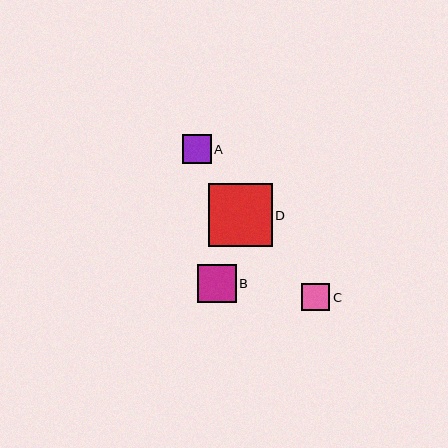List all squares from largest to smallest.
From largest to smallest: D, B, A, C.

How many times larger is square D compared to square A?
Square D is approximately 2.2 times the size of square A.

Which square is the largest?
Square D is the largest with a size of approximately 64 pixels.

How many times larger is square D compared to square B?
Square D is approximately 1.7 times the size of square B.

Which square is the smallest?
Square C is the smallest with a size of approximately 28 pixels.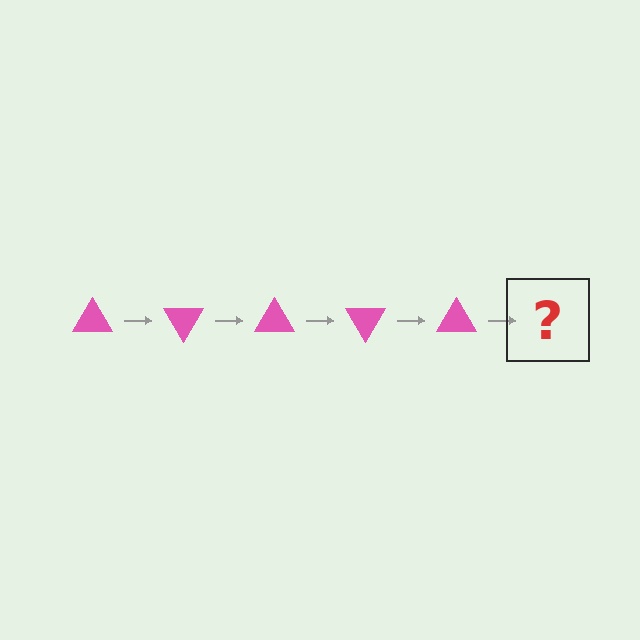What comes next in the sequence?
The next element should be a pink triangle rotated 300 degrees.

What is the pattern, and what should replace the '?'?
The pattern is that the triangle rotates 60 degrees each step. The '?' should be a pink triangle rotated 300 degrees.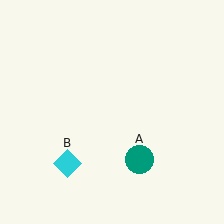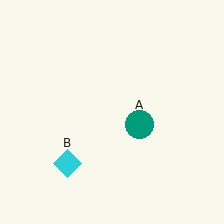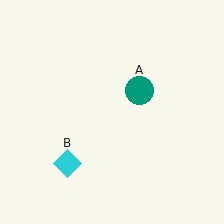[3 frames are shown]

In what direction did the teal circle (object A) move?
The teal circle (object A) moved up.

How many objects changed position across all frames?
1 object changed position: teal circle (object A).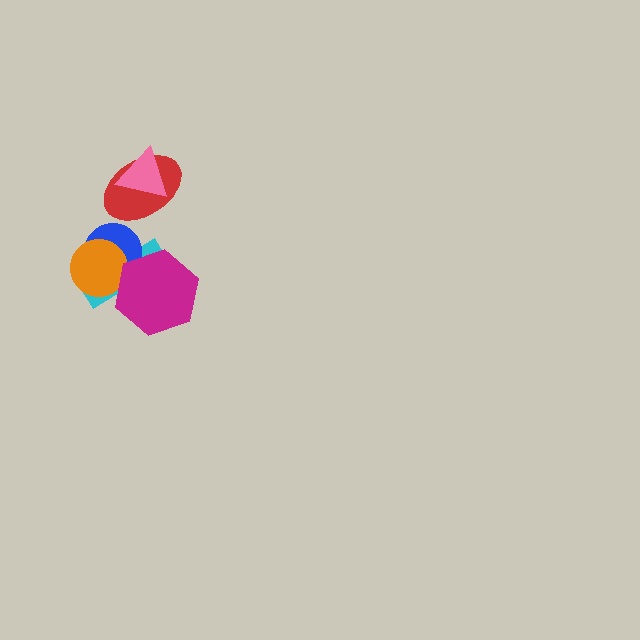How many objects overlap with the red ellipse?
1 object overlaps with the red ellipse.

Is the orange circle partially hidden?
Yes, it is partially covered by another shape.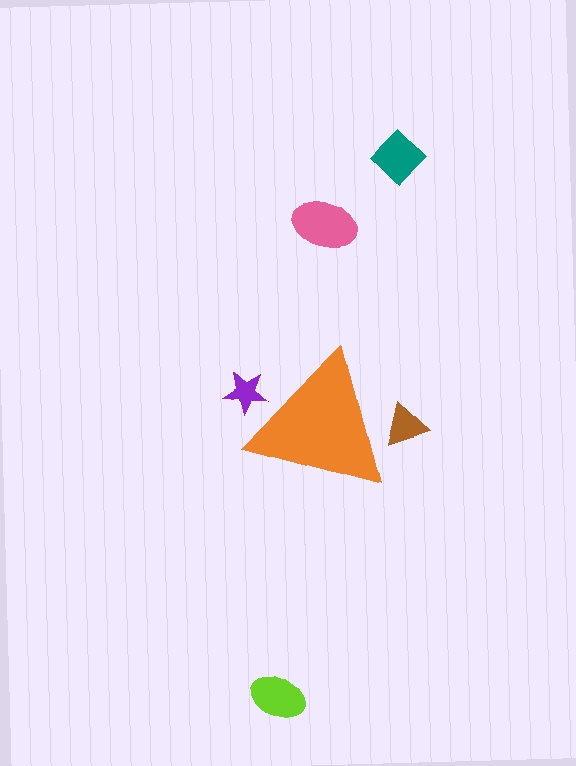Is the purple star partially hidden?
Yes, the purple star is partially hidden behind the orange triangle.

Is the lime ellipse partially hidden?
No, the lime ellipse is fully visible.